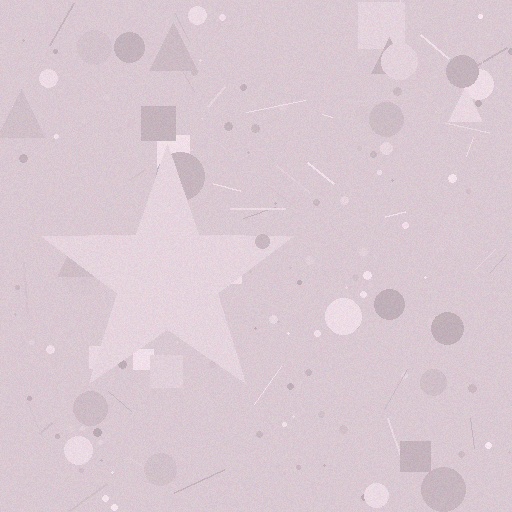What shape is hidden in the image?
A star is hidden in the image.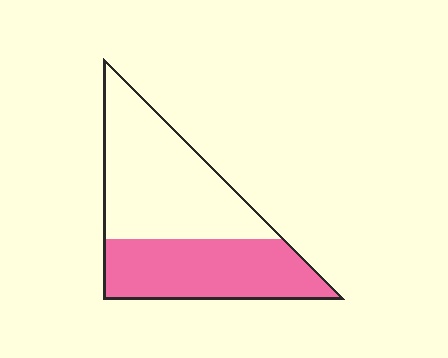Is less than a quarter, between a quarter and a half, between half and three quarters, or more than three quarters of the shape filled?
Between a quarter and a half.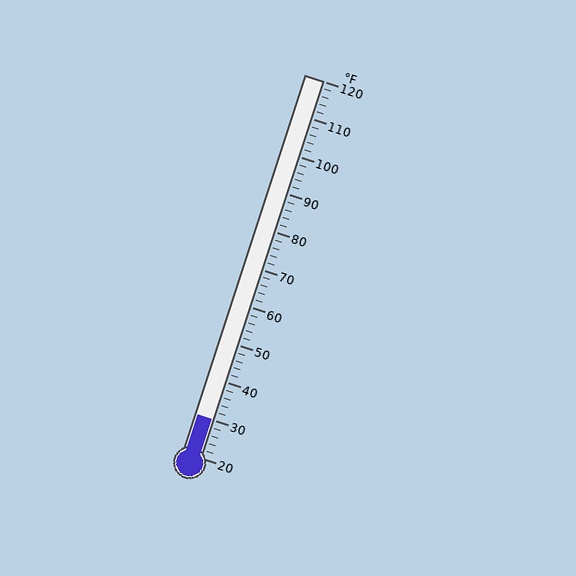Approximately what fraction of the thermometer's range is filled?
The thermometer is filled to approximately 10% of its range.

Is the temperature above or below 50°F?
The temperature is below 50°F.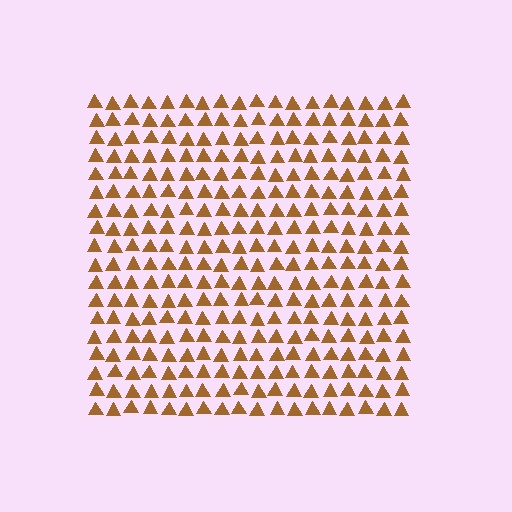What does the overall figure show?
The overall figure shows a square.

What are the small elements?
The small elements are triangles.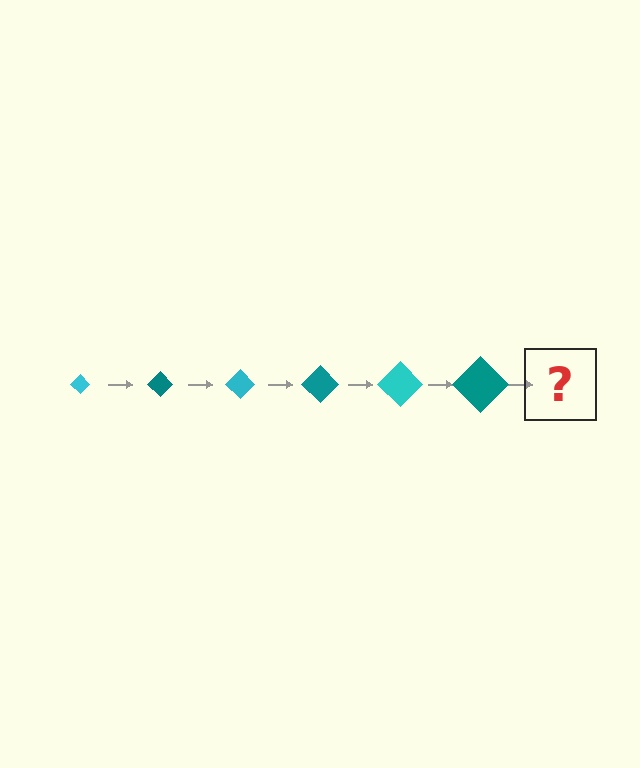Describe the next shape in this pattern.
It should be a cyan diamond, larger than the previous one.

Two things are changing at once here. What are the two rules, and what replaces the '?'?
The two rules are that the diamond grows larger each step and the color cycles through cyan and teal. The '?' should be a cyan diamond, larger than the previous one.